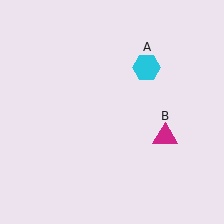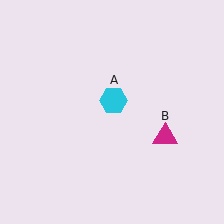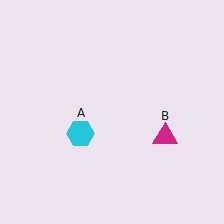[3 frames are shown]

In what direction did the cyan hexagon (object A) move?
The cyan hexagon (object A) moved down and to the left.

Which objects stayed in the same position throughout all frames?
Magenta triangle (object B) remained stationary.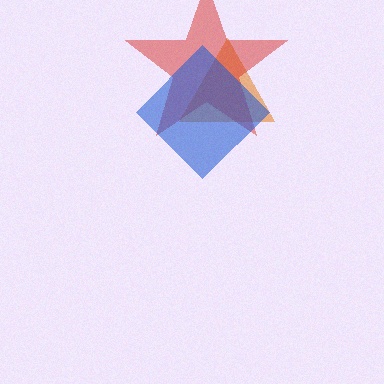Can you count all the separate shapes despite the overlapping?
Yes, there are 3 separate shapes.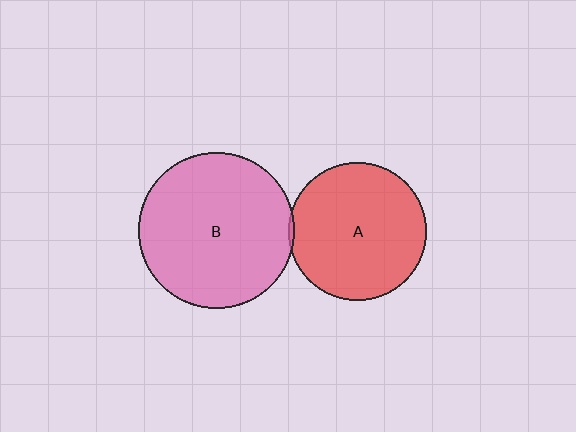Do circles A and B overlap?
Yes.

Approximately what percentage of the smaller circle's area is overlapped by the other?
Approximately 5%.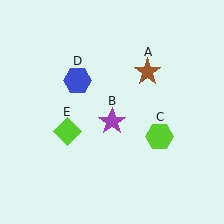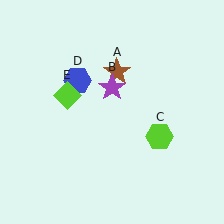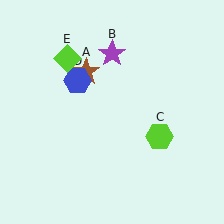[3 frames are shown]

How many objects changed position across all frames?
3 objects changed position: brown star (object A), purple star (object B), lime diamond (object E).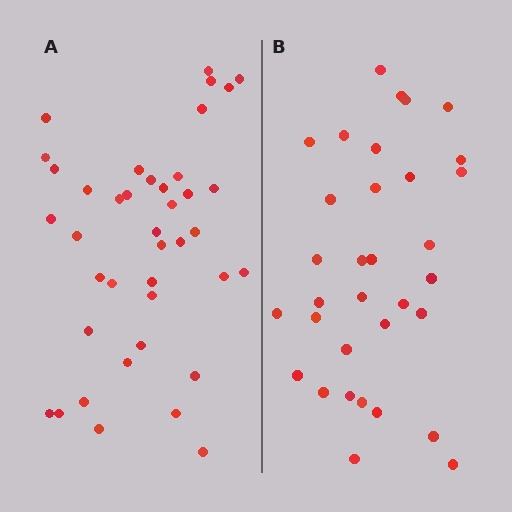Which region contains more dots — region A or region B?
Region A (the left region) has more dots.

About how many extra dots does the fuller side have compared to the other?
Region A has roughly 8 or so more dots than region B.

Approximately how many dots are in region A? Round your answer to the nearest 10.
About 40 dots.